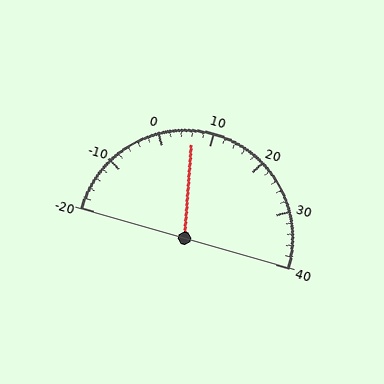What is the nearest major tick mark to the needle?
The nearest major tick mark is 10.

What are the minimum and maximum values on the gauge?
The gauge ranges from -20 to 40.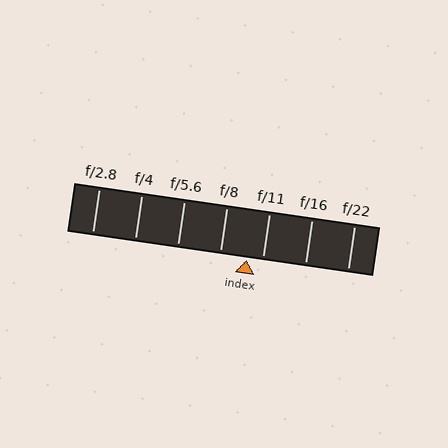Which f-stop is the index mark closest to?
The index mark is closest to f/11.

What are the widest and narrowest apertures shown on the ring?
The widest aperture shown is f/2.8 and the narrowest is f/22.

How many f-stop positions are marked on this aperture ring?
There are 7 f-stop positions marked.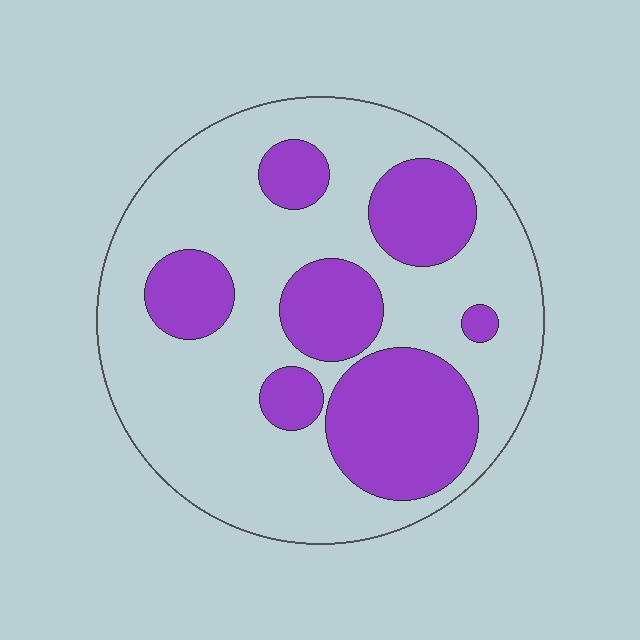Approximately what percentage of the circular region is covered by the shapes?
Approximately 35%.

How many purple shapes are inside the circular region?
7.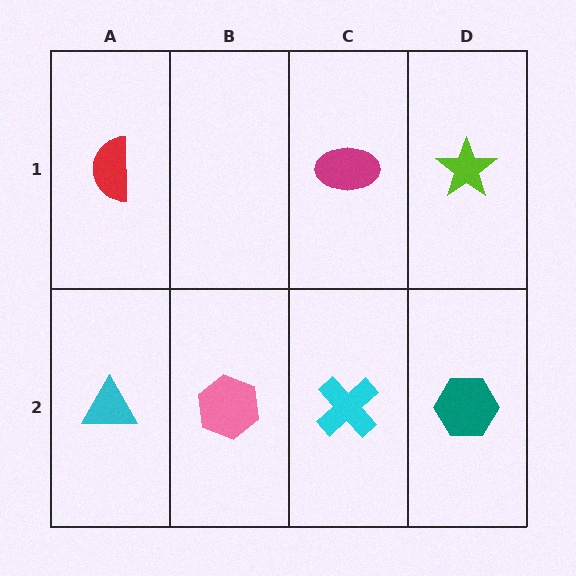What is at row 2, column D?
A teal hexagon.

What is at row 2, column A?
A cyan triangle.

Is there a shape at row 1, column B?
No, that cell is empty.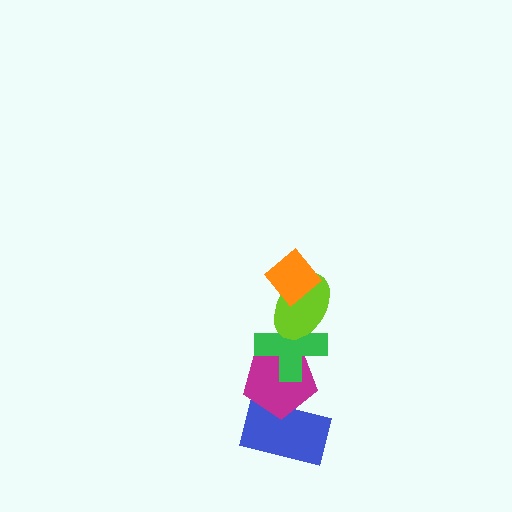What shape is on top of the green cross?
The lime ellipse is on top of the green cross.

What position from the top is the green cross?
The green cross is 3rd from the top.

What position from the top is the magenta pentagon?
The magenta pentagon is 4th from the top.